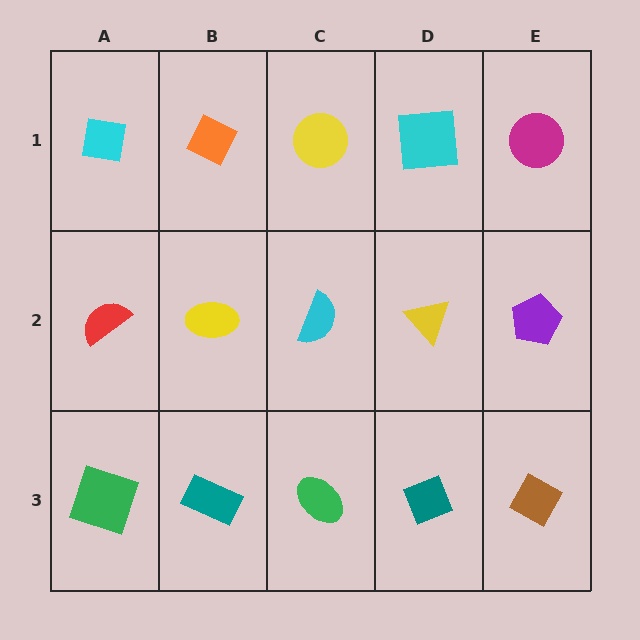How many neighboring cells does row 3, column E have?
2.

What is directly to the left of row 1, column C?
An orange diamond.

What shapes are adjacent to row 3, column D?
A yellow triangle (row 2, column D), a green ellipse (row 3, column C), a brown diamond (row 3, column E).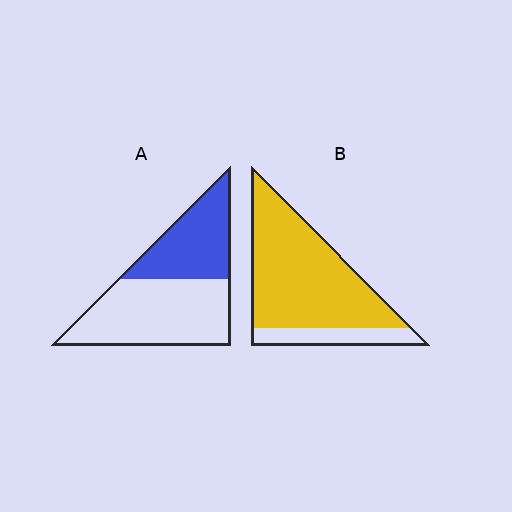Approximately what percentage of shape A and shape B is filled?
A is approximately 40% and B is approximately 80%.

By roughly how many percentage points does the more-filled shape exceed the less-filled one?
By roughly 40 percentage points (B over A).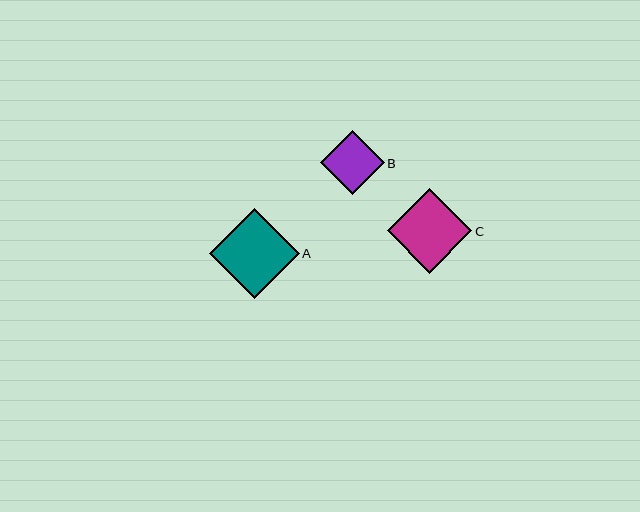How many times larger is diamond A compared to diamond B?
Diamond A is approximately 1.4 times the size of diamond B.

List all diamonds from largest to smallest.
From largest to smallest: A, C, B.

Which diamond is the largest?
Diamond A is the largest with a size of approximately 90 pixels.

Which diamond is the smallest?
Diamond B is the smallest with a size of approximately 64 pixels.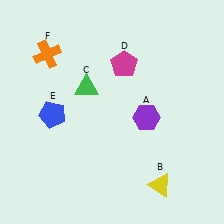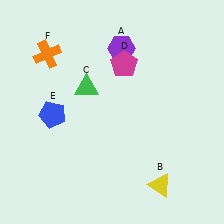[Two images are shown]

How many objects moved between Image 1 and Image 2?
1 object moved between the two images.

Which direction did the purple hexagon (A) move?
The purple hexagon (A) moved up.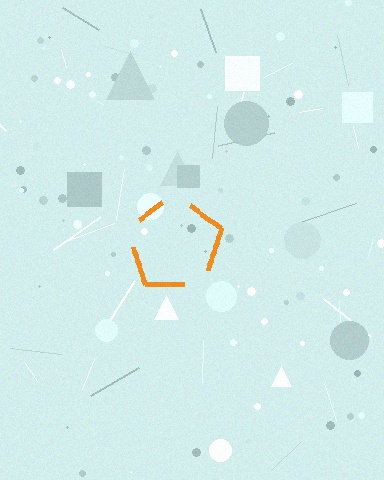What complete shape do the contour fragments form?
The contour fragments form a pentagon.